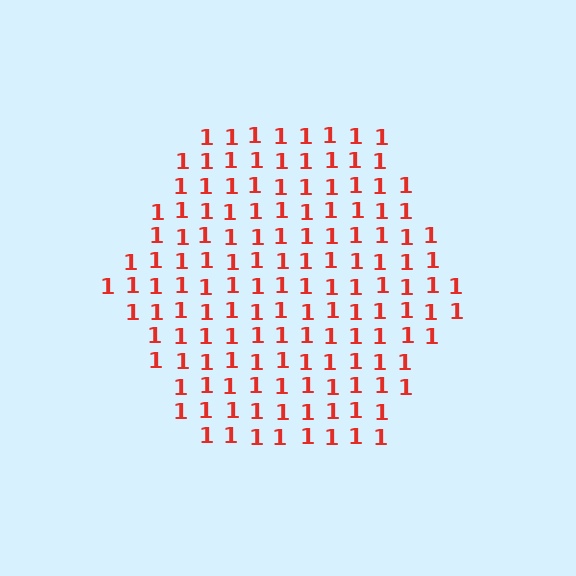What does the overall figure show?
The overall figure shows a hexagon.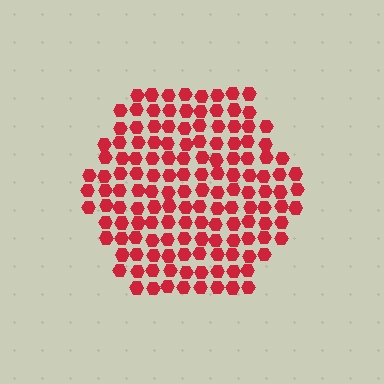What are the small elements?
The small elements are hexagons.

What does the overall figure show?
The overall figure shows a hexagon.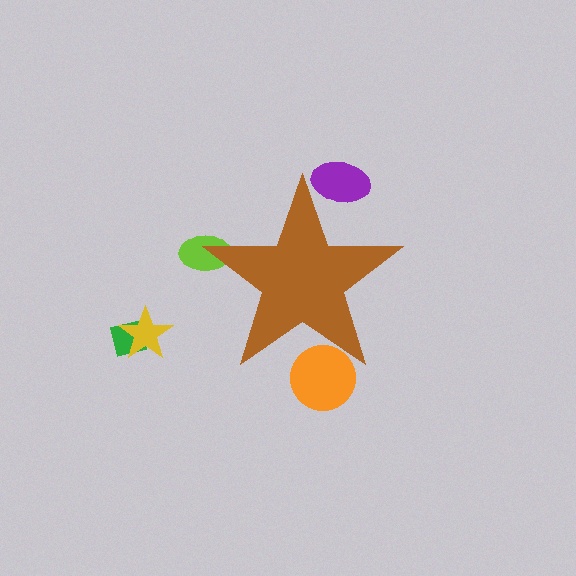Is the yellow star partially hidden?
No, the yellow star is fully visible.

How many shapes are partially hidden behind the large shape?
3 shapes are partially hidden.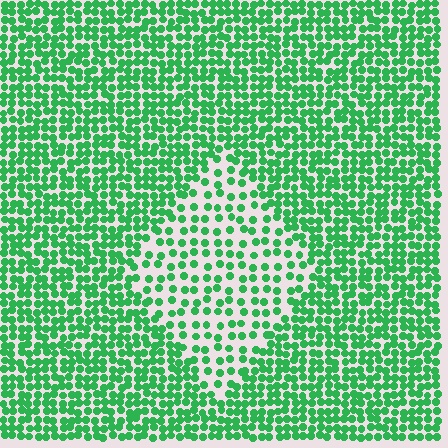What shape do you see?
I see a diamond.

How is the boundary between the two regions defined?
The boundary is defined by a change in element density (approximately 2.0x ratio). All elements are the same color, size, and shape.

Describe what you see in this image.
The image contains small green elements arranged at two different densities. A diamond-shaped region is visible where the elements are less densely packed than the surrounding area.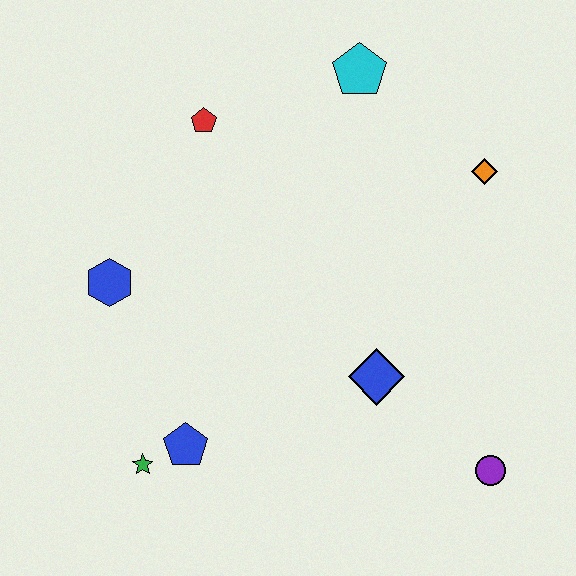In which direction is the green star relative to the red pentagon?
The green star is below the red pentagon.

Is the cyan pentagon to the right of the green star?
Yes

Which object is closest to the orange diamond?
The cyan pentagon is closest to the orange diamond.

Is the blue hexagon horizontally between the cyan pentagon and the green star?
No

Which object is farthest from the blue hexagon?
The purple circle is farthest from the blue hexagon.